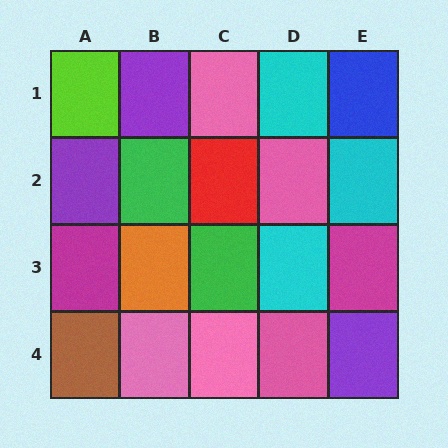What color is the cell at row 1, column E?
Blue.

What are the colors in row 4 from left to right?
Brown, pink, pink, pink, purple.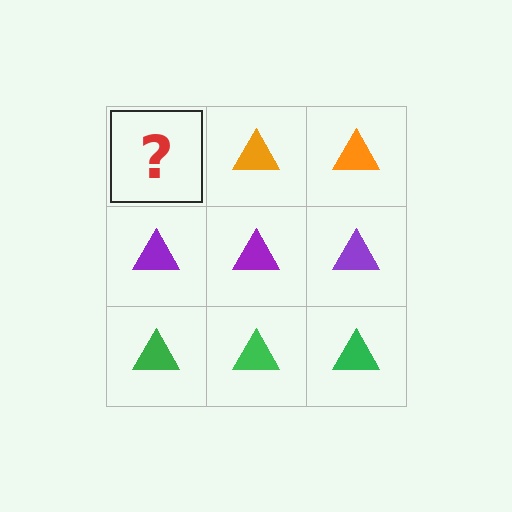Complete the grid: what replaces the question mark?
The question mark should be replaced with an orange triangle.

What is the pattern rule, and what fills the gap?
The rule is that each row has a consistent color. The gap should be filled with an orange triangle.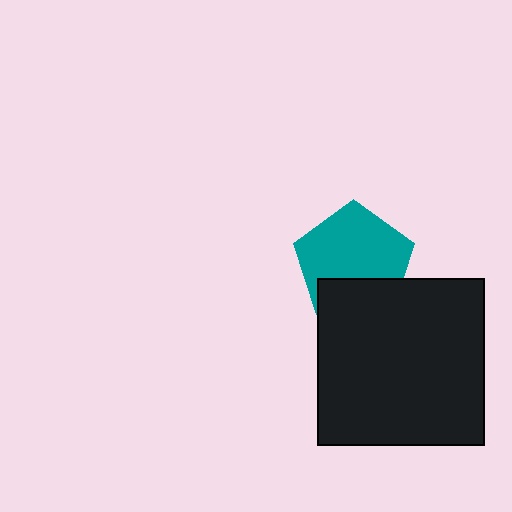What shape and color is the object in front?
The object in front is a black square.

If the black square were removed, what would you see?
You would see the complete teal pentagon.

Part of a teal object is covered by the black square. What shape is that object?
It is a pentagon.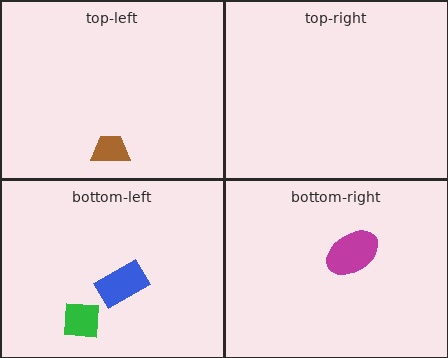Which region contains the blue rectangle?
The bottom-left region.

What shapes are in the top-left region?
The brown trapezoid.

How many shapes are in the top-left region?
1.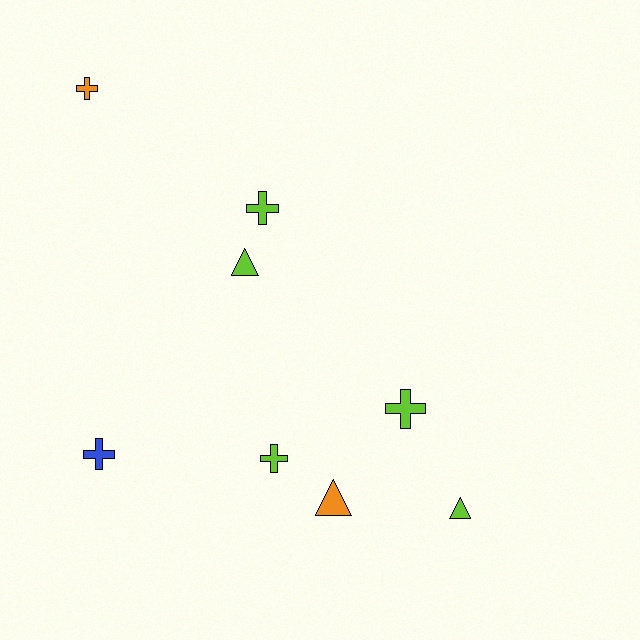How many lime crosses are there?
There are 3 lime crosses.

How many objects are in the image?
There are 8 objects.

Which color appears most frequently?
Lime, with 5 objects.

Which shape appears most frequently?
Cross, with 5 objects.